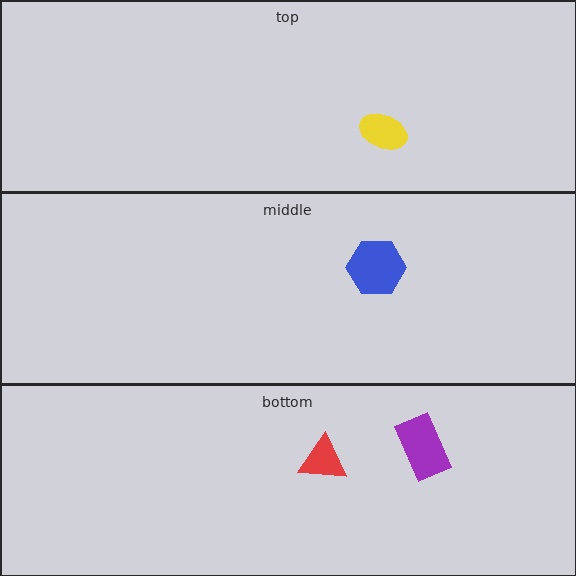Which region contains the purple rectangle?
The bottom region.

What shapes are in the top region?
The yellow ellipse.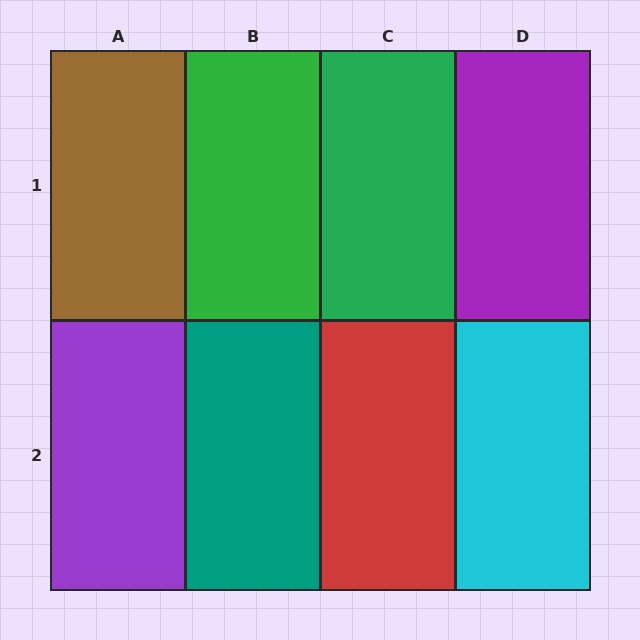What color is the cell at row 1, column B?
Green.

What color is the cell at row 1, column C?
Green.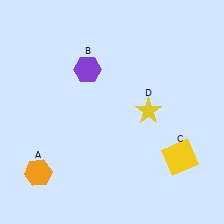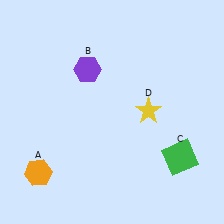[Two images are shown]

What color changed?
The square (C) changed from yellow in Image 1 to green in Image 2.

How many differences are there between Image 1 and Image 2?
There is 1 difference between the two images.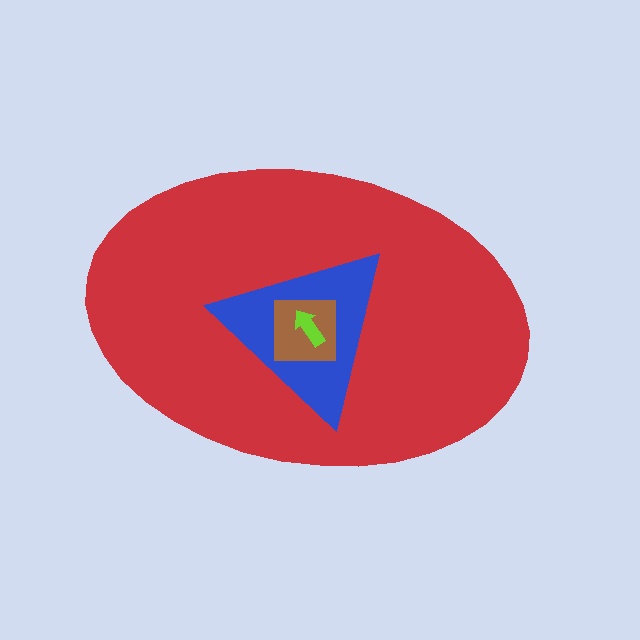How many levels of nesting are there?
4.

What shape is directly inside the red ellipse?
The blue triangle.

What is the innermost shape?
The lime arrow.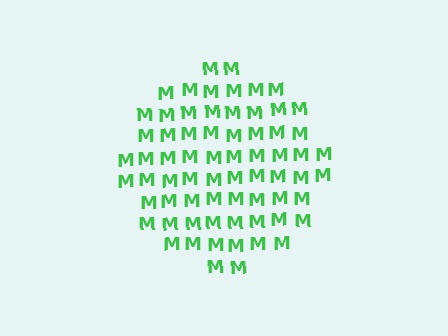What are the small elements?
The small elements are letter M's.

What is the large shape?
The large shape is a circle.